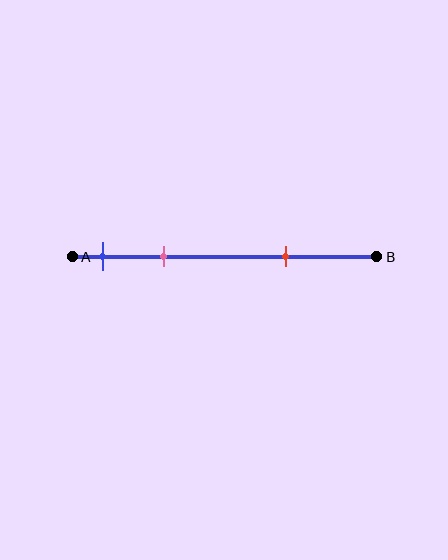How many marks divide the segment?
There are 3 marks dividing the segment.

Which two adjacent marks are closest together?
The blue and pink marks are the closest adjacent pair.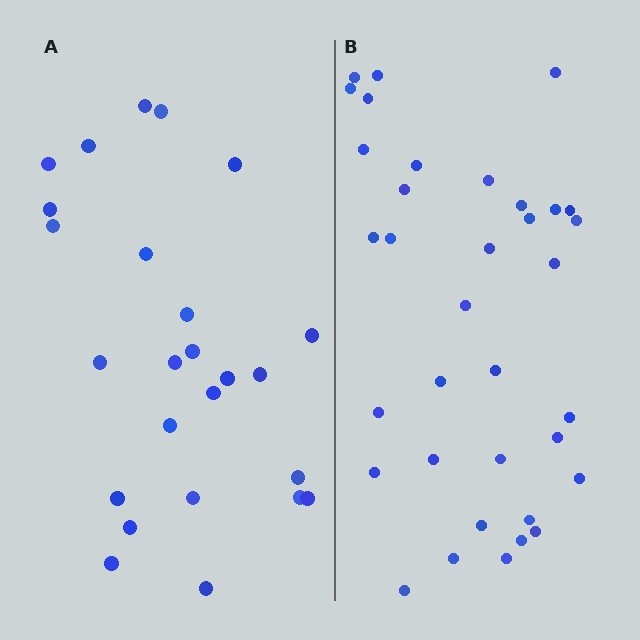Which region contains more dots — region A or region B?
Region B (the right region) has more dots.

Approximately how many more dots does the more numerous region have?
Region B has roughly 10 or so more dots than region A.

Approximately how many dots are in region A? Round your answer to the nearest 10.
About 20 dots. (The exact count is 25, which rounds to 20.)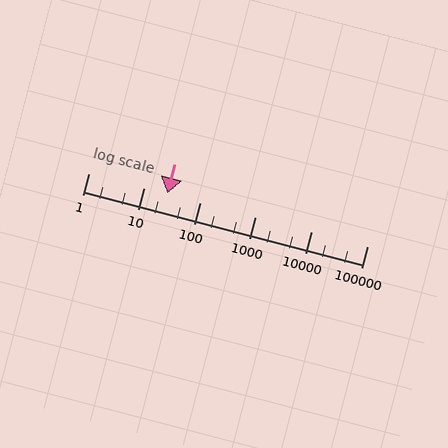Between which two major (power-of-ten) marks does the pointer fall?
The pointer is between 10 and 100.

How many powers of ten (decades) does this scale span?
The scale spans 5 decades, from 1 to 100000.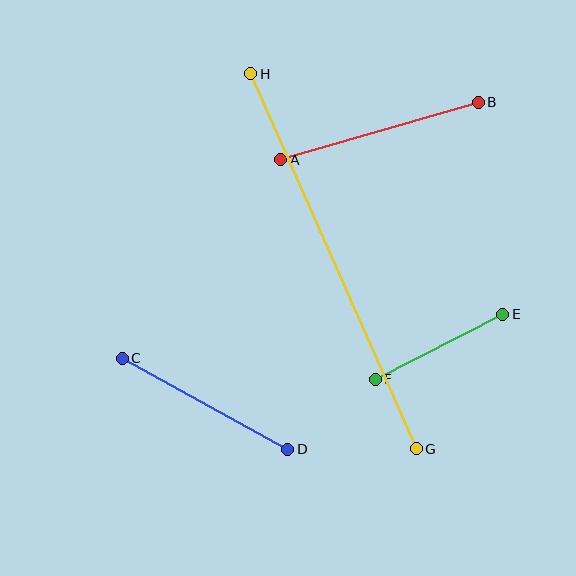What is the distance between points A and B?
The distance is approximately 206 pixels.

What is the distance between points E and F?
The distance is approximately 143 pixels.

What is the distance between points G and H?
The distance is approximately 410 pixels.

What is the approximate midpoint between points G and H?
The midpoint is at approximately (333, 261) pixels.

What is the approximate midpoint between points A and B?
The midpoint is at approximately (379, 131) pixels.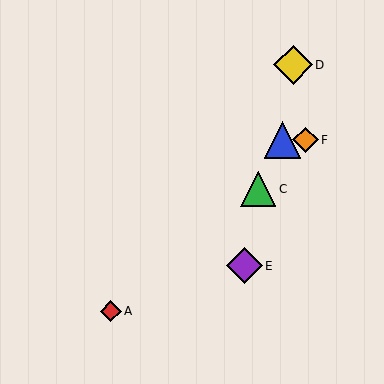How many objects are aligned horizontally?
2 objects (B, F) are aligned horizontally.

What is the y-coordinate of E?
Object E is at y≈266.